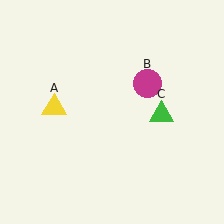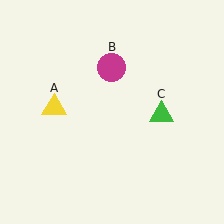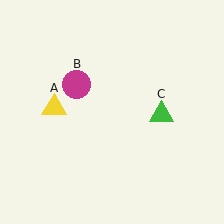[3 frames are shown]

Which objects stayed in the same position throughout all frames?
Yellow triangle (object A) and green triangle (object C) remained stationary.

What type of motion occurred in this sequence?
The magenta circle (object B) rotated counterclockwise around the center of the scene.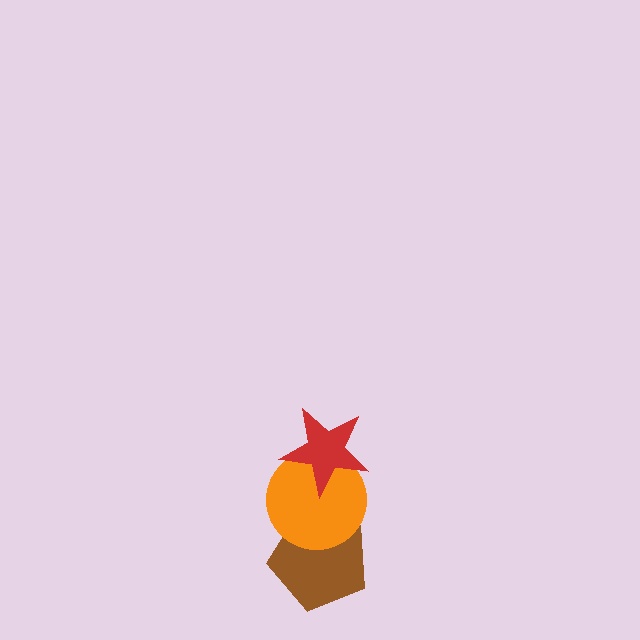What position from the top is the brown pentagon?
The brown pentagon is 3rd from the top.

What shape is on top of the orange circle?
The red star is on top of the orange circle.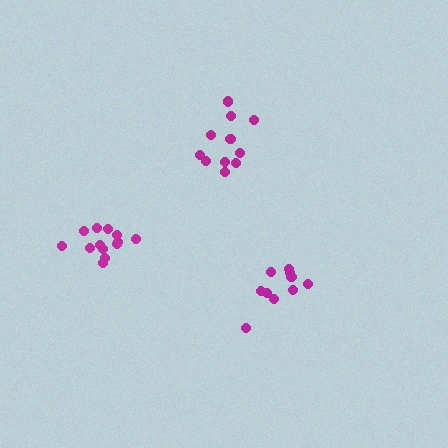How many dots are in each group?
Group 1: 13 dots, Group 2: 10 dots, Group 3: 11 dots (34 total).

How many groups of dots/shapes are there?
There are 3 groups.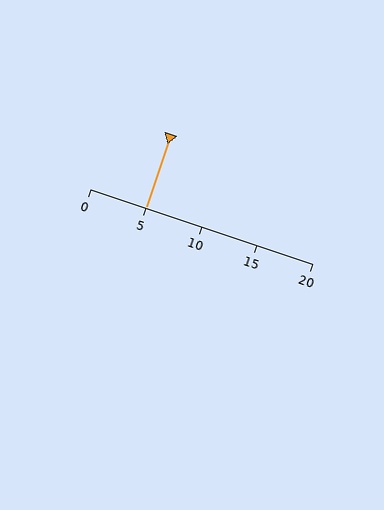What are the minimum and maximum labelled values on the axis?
The axis runs from 0 to 20.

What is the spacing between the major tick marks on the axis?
The major ticks are spaced 5 apart.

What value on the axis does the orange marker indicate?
The marker indicates approximately 5.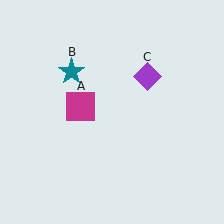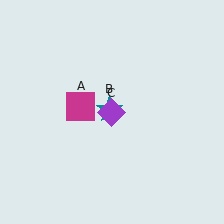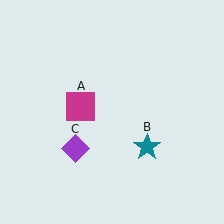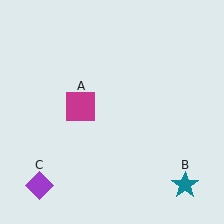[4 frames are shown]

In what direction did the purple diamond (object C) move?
The purple diamond (object C) moved down and to the left.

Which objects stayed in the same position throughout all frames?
Magenta square (object A) remained stationary.